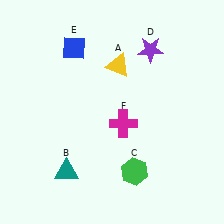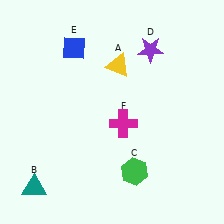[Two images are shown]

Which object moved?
The teal triangle (B) moved left.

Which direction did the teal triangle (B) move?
The teal triangle (B) moved left.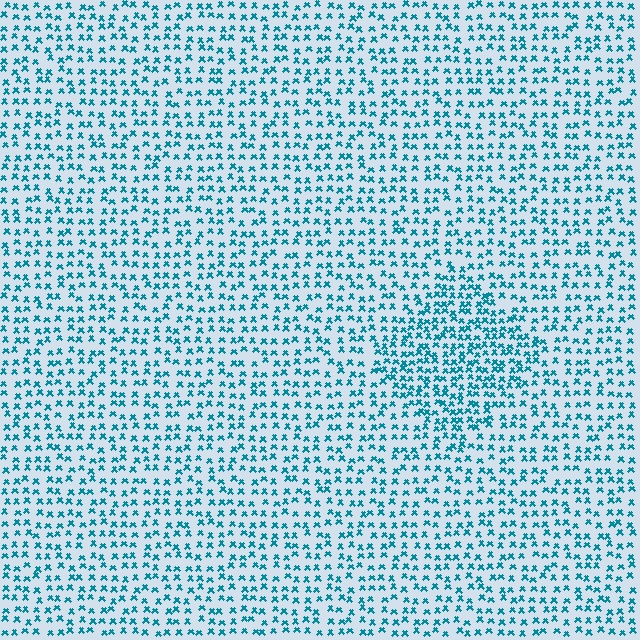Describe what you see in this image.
The image contains small teal elements arranged at two different densities. A diamond-shaped region is visible where the elements are more densely packed than the surrounding area.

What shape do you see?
I see a diamond.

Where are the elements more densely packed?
The elements are more densely packed inside the diamond boundary.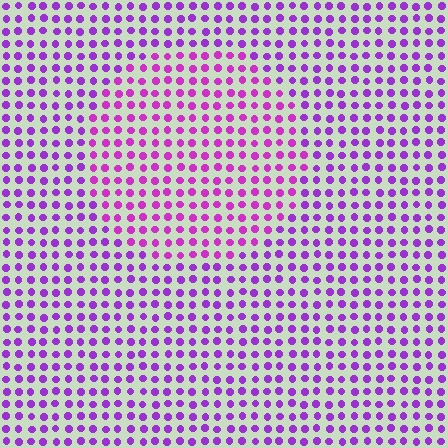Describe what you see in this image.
The image is filled with small purple elements in a uniform arrangement. A circle-shaped region is visible where the elements are tinted to a slightly different hue, forming a subtle color boundary.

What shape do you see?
I see a circle.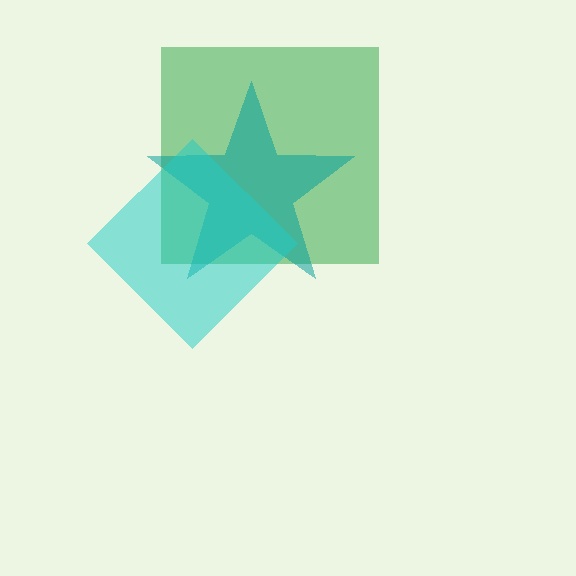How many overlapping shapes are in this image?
There are 3 overlapping shapes in the image.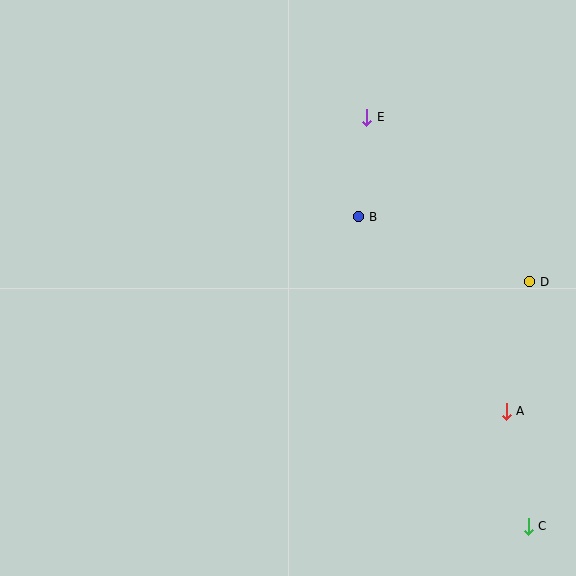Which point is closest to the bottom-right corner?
Point C is closest to the bottom-right corner.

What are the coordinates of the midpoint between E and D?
The midpoint between E and D is at (448, 200).